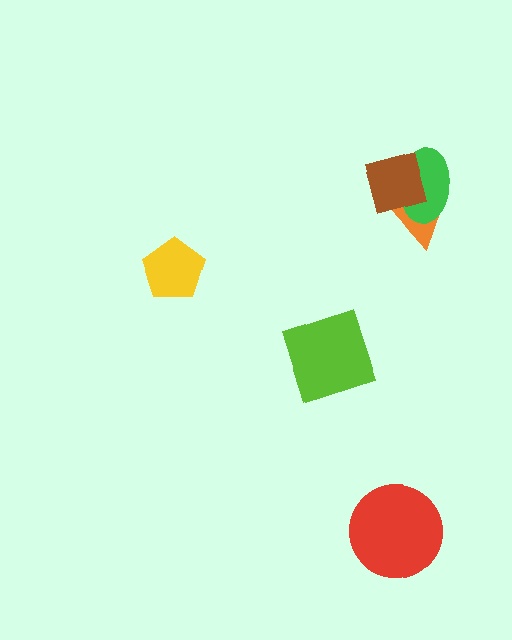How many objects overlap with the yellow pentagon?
0 objects overlap with the yellow pentagon.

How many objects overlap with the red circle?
0 objects overlap with the red circle.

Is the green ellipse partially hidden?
Yes, it is partially covered by another shape.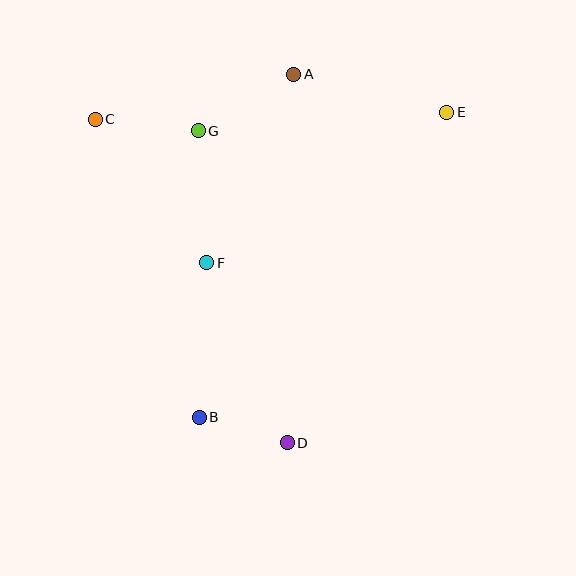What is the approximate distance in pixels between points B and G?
The distance between B and G is approximately 287 pixels.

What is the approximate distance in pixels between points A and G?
The distance between A and G is approximately 111 pixels.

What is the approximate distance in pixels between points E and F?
The distance between E and F is approximately 283 pixels.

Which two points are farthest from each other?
Points B and E are farthest from each other.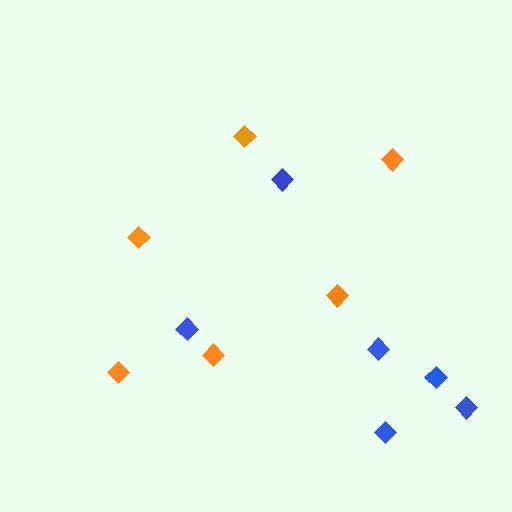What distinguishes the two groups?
There are 2 groups: one group of blue diamonds (6) and one group of orange diamonds (6).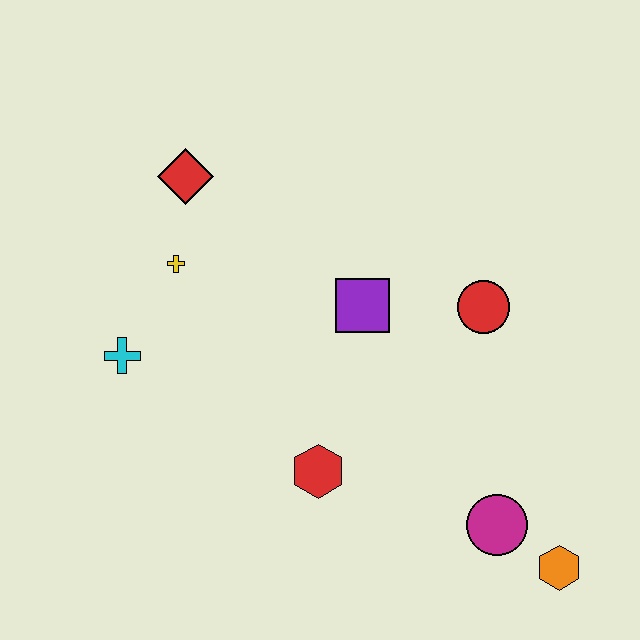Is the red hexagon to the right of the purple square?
No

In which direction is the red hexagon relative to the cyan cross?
The red hexagon is to the right of the cyan cross.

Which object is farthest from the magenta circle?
The red diamond is farthest from the magenta circle.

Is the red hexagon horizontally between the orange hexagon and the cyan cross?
Yes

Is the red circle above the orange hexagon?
Yes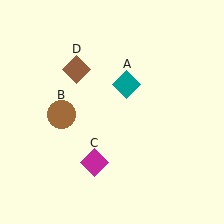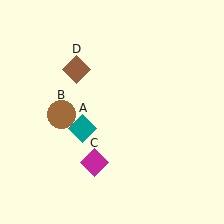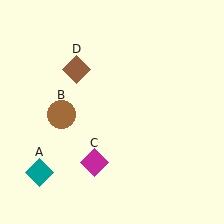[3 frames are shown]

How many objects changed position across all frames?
1 object changed position: teal diamond (object A).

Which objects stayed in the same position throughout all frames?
Brown circle (object B) and magenta diamond (object C) and brown diamond (object D) remained stationary.